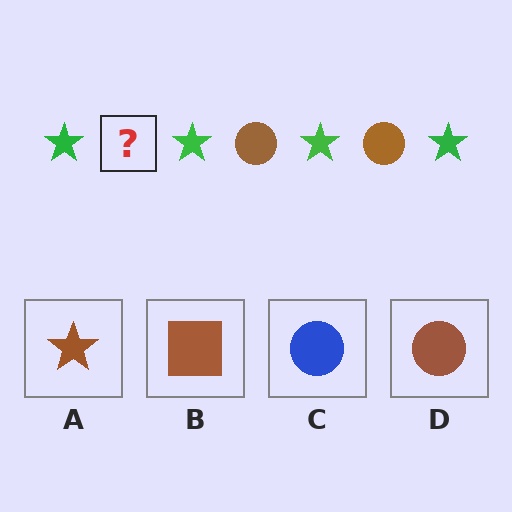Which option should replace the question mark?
Option D.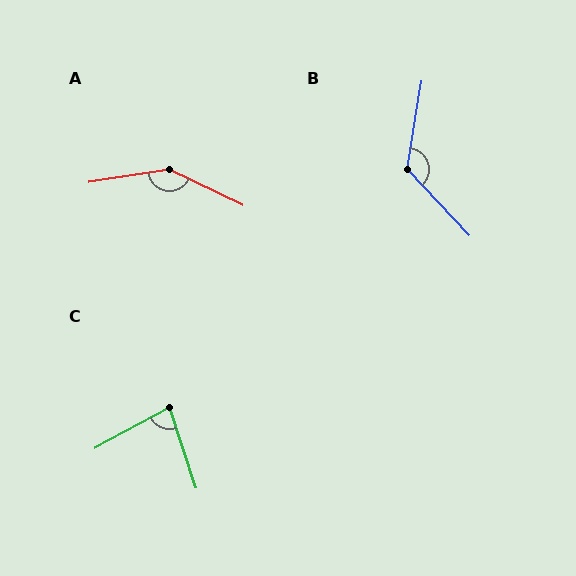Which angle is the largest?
A, at approximately 145 degrees.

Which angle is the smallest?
C, at approximately 79 degrees.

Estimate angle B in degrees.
Approximately 128 degrees.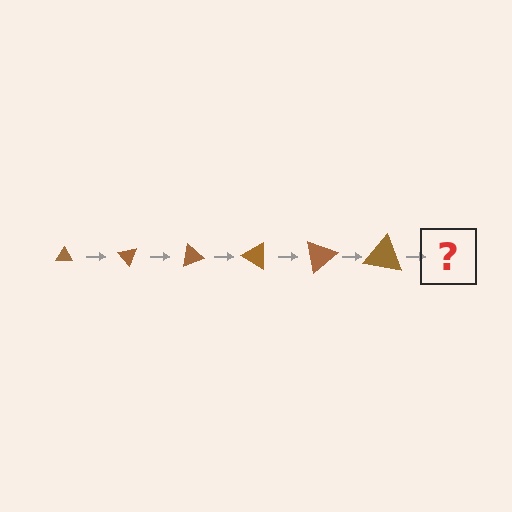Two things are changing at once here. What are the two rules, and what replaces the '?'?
The two rules are that the triangle grows larger each step and it rotates 50 degrees each step. The '?' should be a triangle, larger than the previous one and rotated 300 degrees from the start.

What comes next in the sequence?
The next element should be a triangle, larger than the previous one and rotated 300 degrees from the start.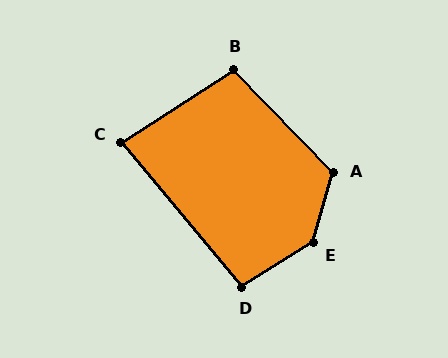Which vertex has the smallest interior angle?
C, at approximately 83 degrees.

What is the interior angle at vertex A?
Approximately 120 degrees (obtuse).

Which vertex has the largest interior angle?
E, at approximately 138 degrees.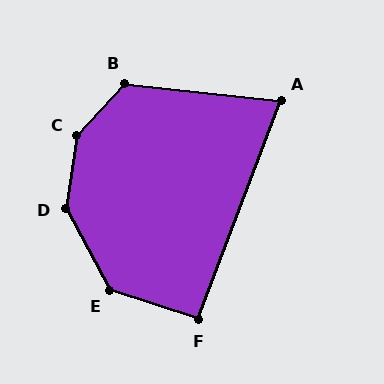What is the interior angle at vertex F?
Approximately 92 degrees (approximately right).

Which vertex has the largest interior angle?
C, at approximately 147 degrees.